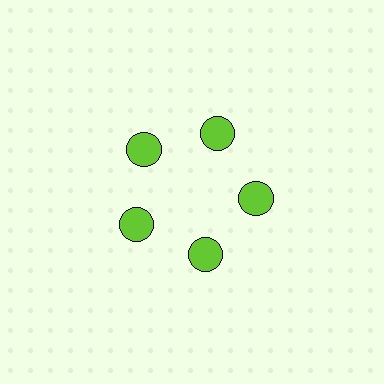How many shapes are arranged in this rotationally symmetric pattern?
There are 5 shapes, arranged in 5 groups of 1.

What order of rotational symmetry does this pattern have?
This pattern has 5-fold rotational symmetry.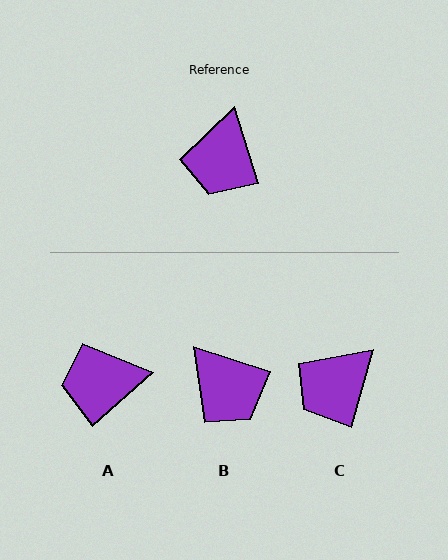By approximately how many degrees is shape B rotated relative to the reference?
Approximately 55 degrees counter-clockwise.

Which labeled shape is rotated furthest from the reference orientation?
A, about 66 degrees away.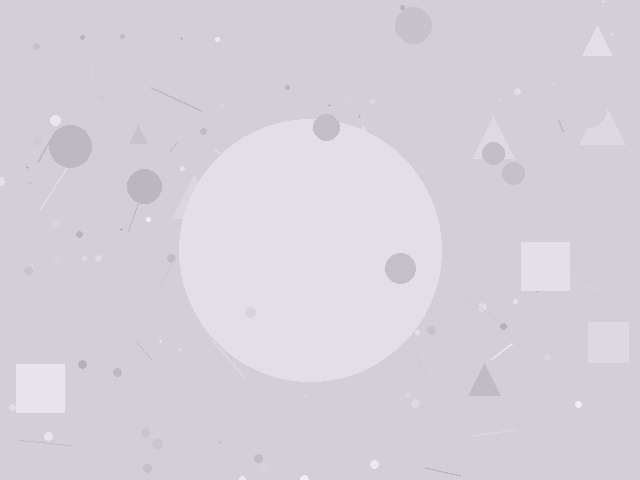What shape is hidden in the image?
A circle is hidden in the image.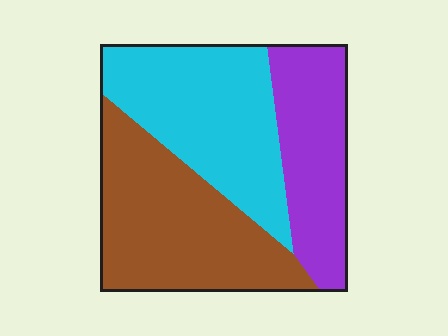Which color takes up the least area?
Purple, at roughly 25%.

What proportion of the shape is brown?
Brown takes up between a quarter and a half of the shape.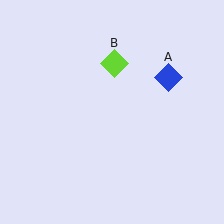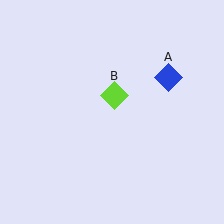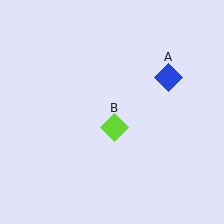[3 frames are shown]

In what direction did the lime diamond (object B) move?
The lime diamond (object B) moved down.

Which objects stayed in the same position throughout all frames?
Blue diamond (object A) remained stationary.